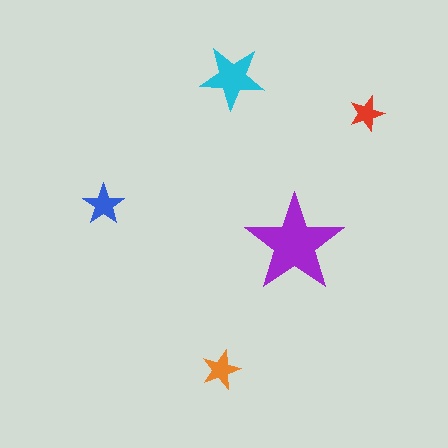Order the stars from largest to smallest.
the purple one, the cyan one, the blue one, the orange one, the red one.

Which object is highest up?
The cyan star is topmost.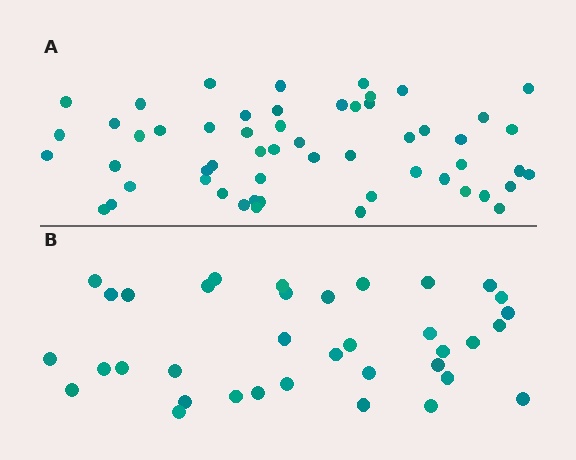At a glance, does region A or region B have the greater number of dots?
Region A (the top region) has more dots.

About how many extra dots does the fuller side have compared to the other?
Region A has approximately 20 more dots than region B.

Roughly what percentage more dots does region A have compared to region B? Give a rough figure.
About 55% more.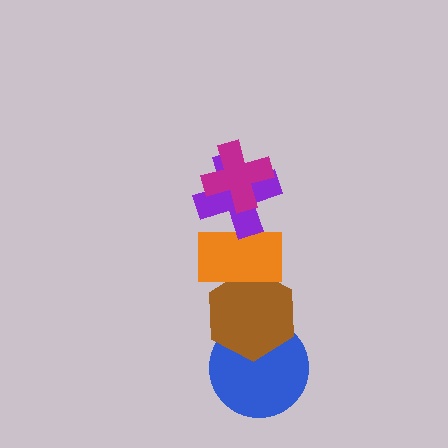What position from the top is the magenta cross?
The magenta cross is 1st from the top.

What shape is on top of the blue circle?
The brown hexagon is on top of the blue circle.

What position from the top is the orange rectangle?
The orange rectangle is 3rd from the top.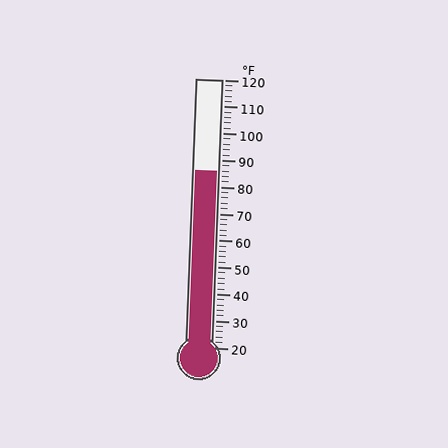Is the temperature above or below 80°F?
The temperature is above 80°F.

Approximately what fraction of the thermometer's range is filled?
The thermometer is filled to approximately 65% of its range.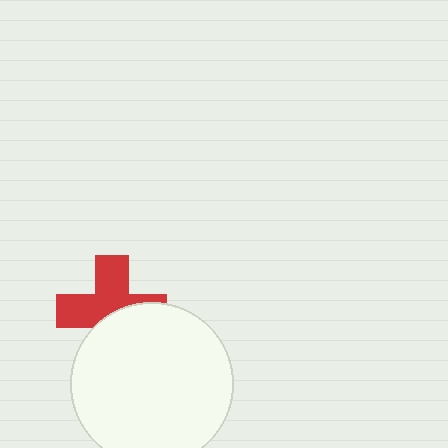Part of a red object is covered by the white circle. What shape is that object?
It is a cross.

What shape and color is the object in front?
The object in front is a white circle.